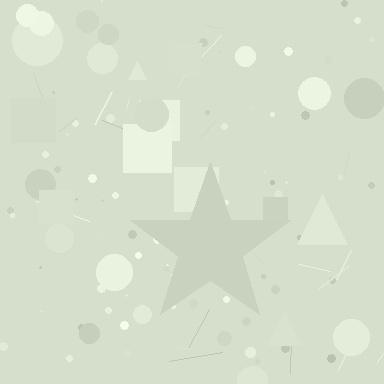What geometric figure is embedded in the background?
A star is embedded in the background.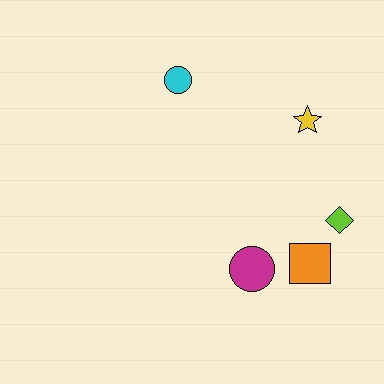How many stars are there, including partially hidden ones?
There is 1 star.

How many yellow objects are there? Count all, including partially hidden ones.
There is 1 yellow object.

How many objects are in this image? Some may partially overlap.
There are 5 objects.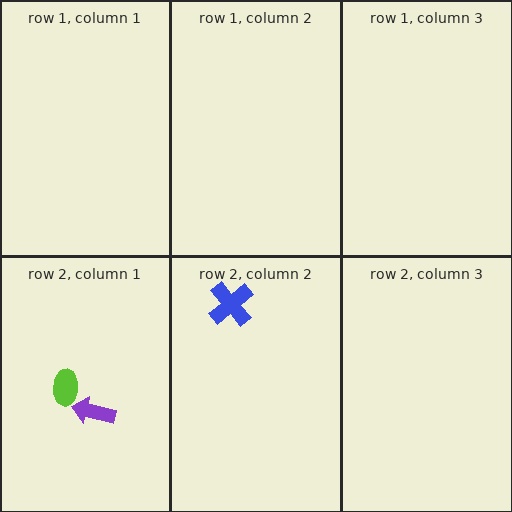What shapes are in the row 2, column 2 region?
The blue cross.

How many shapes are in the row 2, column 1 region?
2.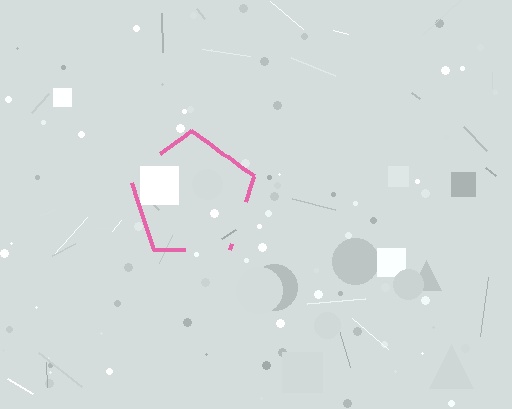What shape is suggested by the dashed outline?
The dashed outline suggests a pentagon.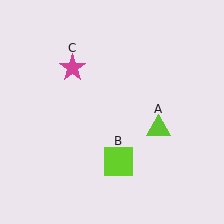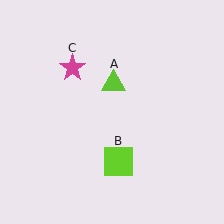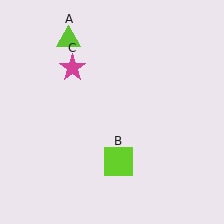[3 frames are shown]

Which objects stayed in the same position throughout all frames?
Lime square (object B) and magenta star (object C) remained stationary.